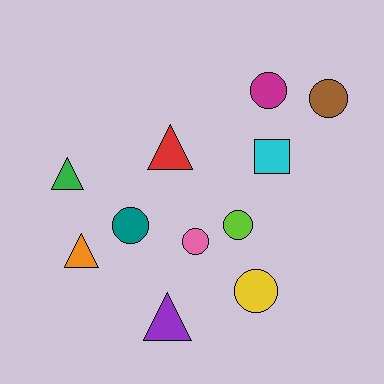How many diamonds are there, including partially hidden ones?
There are no diamonds.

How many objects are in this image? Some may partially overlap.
There are 11 objects.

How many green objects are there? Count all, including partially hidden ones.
There is 1 green object.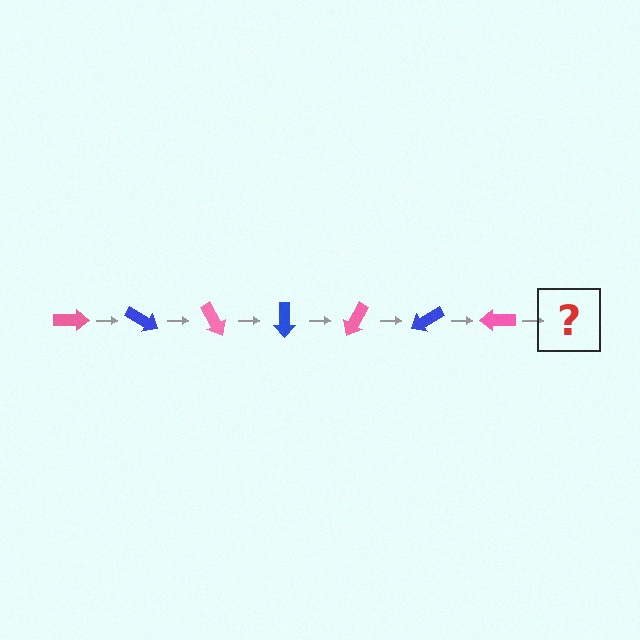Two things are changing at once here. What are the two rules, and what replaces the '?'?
The two rules are that it rotates 30 degrees each step and the color cycles through pink and blue. The '?' should be a blue arrow, rotated 210 degrees from the start.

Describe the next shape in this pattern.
It should be a blue arrow, rotated 210 degrees from the start.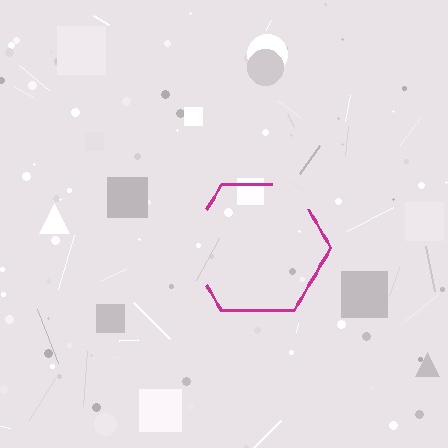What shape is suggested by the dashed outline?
The dashed outline suggests a hexagon.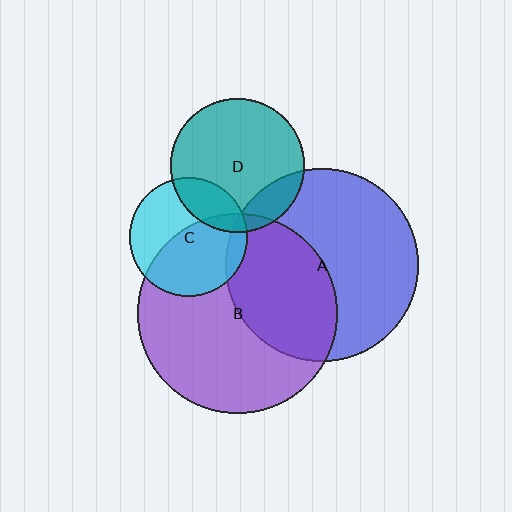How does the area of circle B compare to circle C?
Approximately 2.9 times.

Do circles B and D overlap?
Yes.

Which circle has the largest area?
Circle B (purple).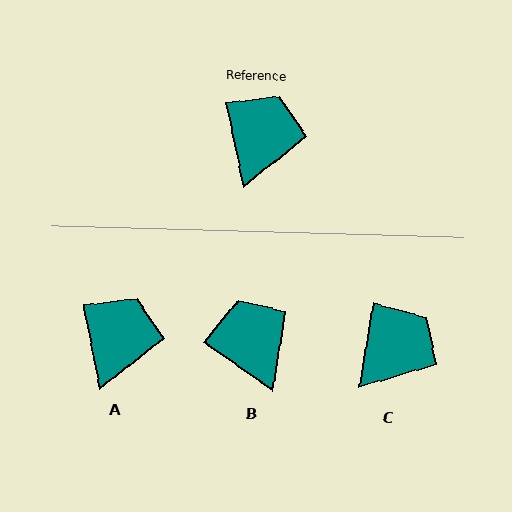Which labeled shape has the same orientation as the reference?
A.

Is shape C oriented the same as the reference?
No, it is off by about 22 degrees.